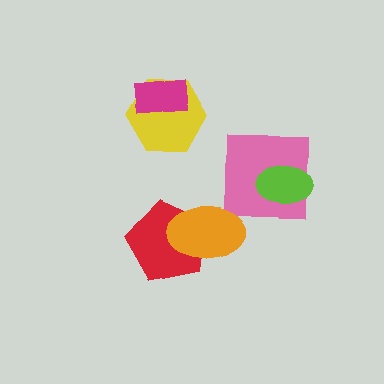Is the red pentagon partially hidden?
Yes, it is partially covered by another shape.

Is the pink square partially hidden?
Yes, it is partially covered by another shape.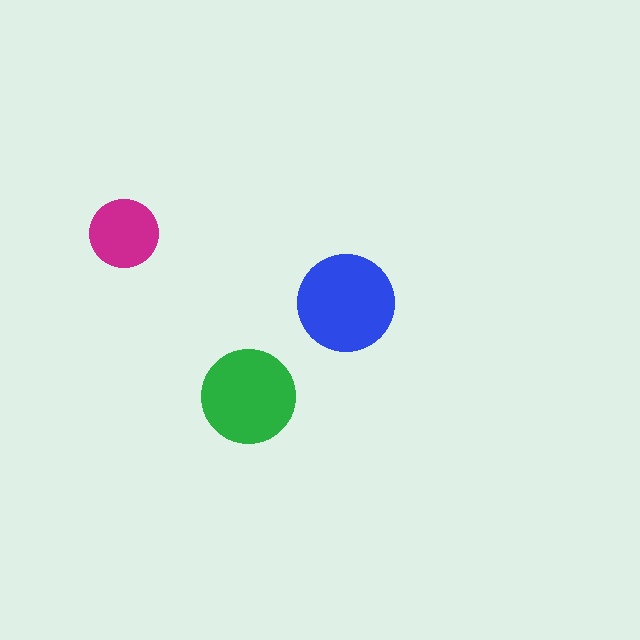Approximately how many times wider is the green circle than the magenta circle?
About 1.5 times wider.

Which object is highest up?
The magenta circle is topmost.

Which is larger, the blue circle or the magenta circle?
The blue one.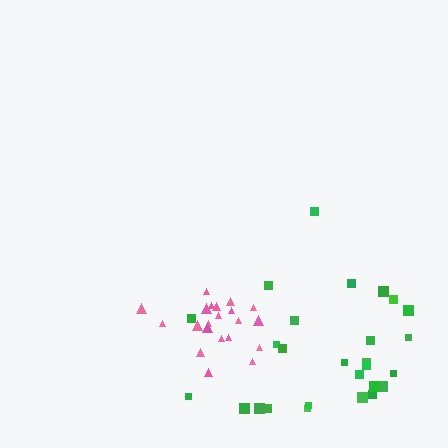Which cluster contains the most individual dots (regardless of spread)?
Green (27).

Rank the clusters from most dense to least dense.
pink, green.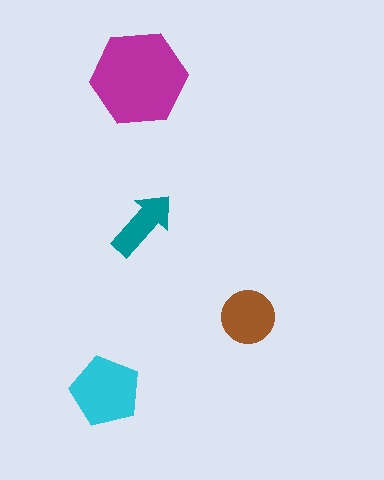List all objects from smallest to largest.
The teal arrow, the brown circle, the cyan pentagon, the magenta hexagon.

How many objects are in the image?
There are 4 objects in the image.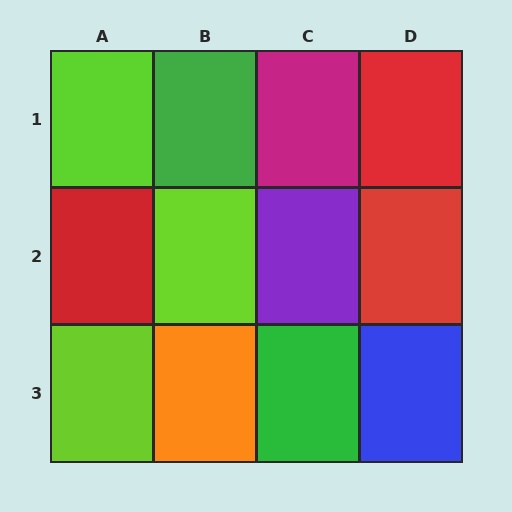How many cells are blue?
1 cell is blue.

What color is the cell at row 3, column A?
Lime.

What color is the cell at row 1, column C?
Magenta.